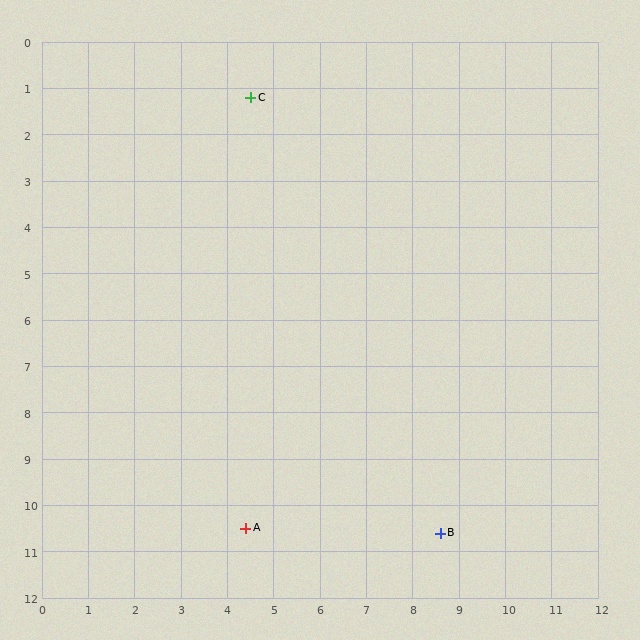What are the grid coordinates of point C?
Point C is at approximately (4.5, 1.2).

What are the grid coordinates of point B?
Point B is at approximately (8.6, 10.6).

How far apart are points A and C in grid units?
Points A and C are about 9.3 grid units apart.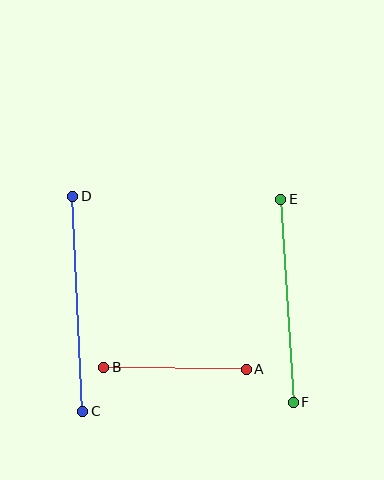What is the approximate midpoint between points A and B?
The midpoint is at approximately (175, 368) pixels.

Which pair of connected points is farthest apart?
Points C and D are farthest apart.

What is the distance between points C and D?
The distance is approximately 215 pixels.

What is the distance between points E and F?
The distance is approximately 203 pixels.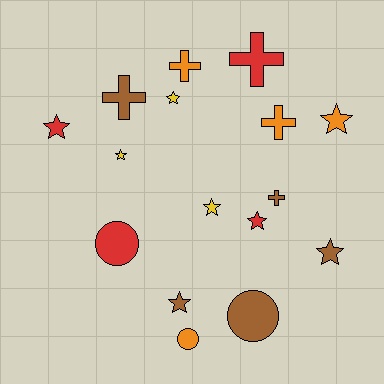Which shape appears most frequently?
Star, with 8 objects.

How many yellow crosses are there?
There are no yellow crosses.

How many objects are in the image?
There are 16 objects.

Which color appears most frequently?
Brown, with 5 objects.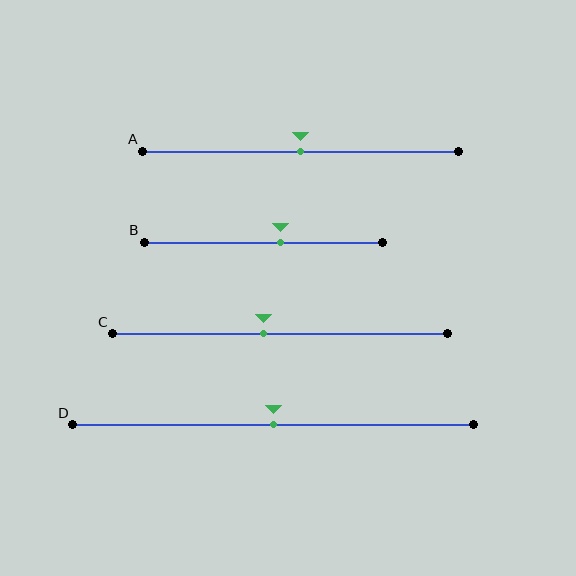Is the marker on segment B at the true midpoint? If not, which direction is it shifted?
No, the marker on segment B is shifted to the right by about 7% of the segment length.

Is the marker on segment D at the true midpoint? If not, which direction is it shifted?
Yes, the marker on segment D is at the true midpoint.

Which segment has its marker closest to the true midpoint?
Segment A has its marker closest to the true midpoint.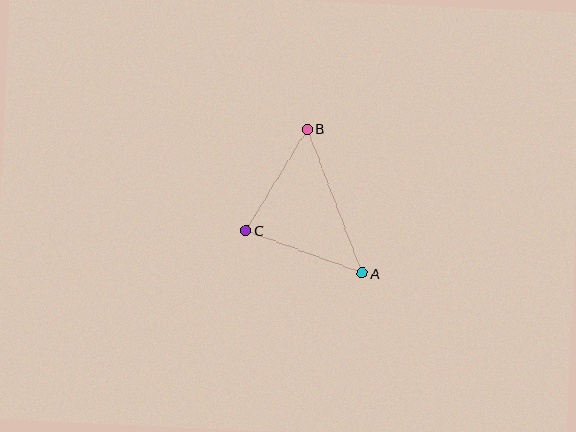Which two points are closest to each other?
Points B and C are closest to each other.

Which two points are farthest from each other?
Points A and B are farthest from each other.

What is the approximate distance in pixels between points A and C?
The distance between A and C is approximately 123 pixels.